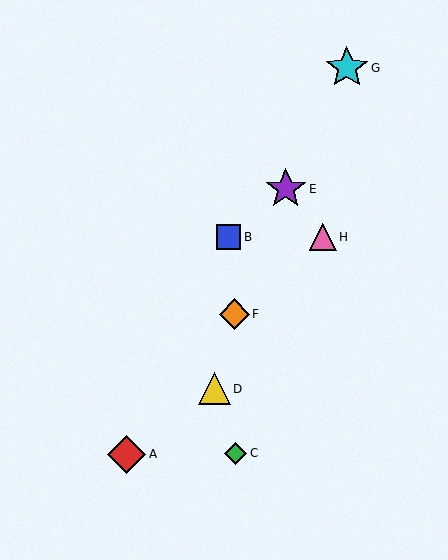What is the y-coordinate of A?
Object A is at y≈454.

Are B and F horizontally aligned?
No, B is at y≈237 and F is at y≈314.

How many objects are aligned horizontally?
2 objects (B, H) are aligned horizontally.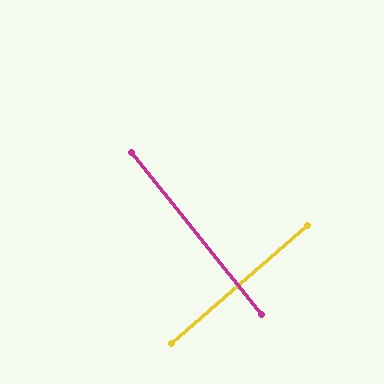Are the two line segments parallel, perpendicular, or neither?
Perpendicular — they meet at approximately 88°.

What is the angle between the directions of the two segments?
Approximately 88 degrees.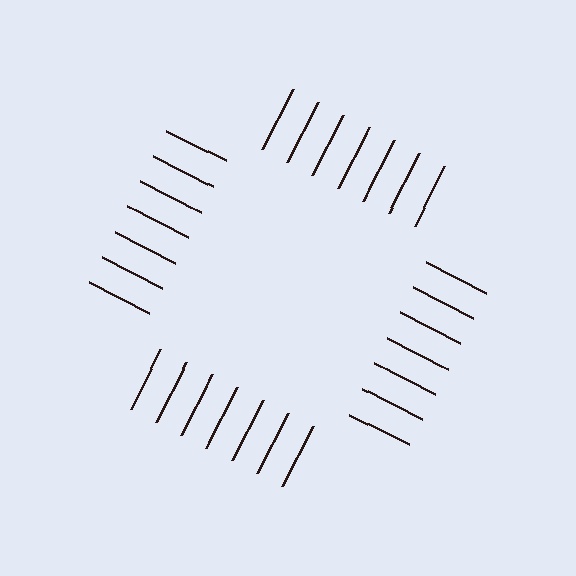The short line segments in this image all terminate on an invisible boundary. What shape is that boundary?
An illusory square — the line segments terminate on its edges but no continuous stroke is drawn.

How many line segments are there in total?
28 — 7 along each of the 4 edges.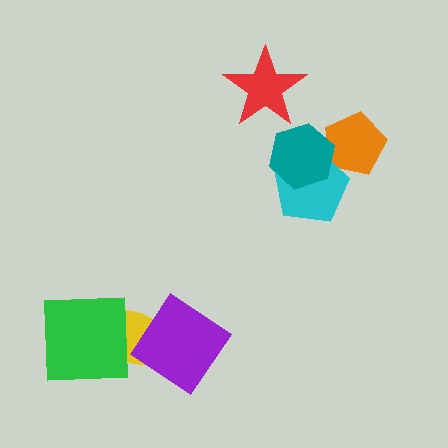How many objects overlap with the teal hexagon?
2 objects overlap with the teal hexagon.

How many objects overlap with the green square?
1 object overlaps with the green square.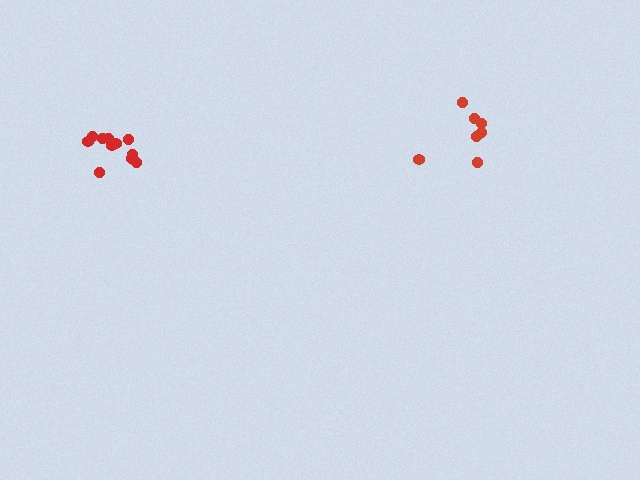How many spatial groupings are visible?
There are 2 spatial groupings.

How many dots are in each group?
Group 1: 11 dots, Group 2: 7 dots (18 total).